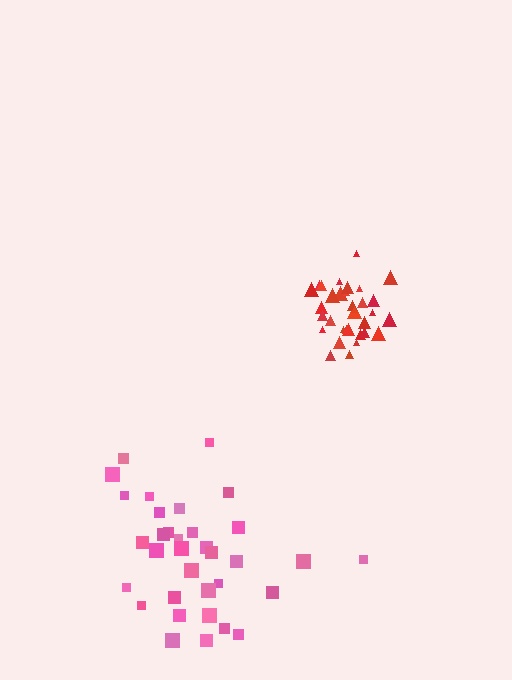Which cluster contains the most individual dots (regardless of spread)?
Pink (34).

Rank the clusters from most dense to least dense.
red, pink.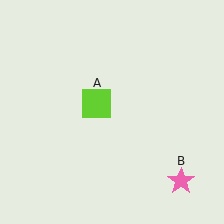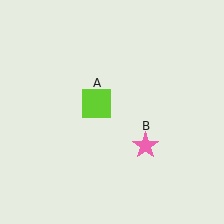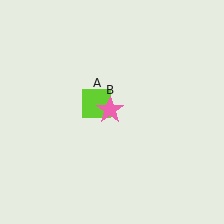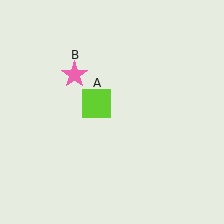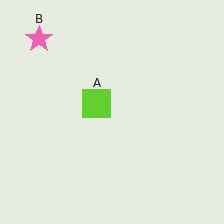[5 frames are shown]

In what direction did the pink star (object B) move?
The pink star (object B) moved up and to the left.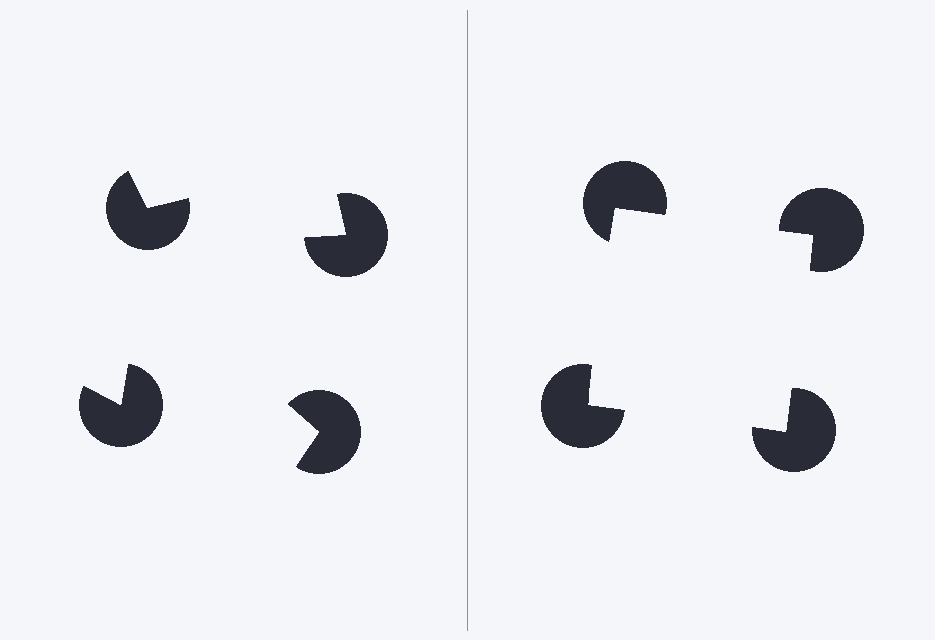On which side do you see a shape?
An illusory square appears on the right side. On the left side the wedge cuts are rotated, so no coherent shape forms.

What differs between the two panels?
The pac-man discs are positioned identically on both sides; only the wedge orientations differ. On the right they align to a square; on the left they are misaligned.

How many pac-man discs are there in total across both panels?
8 — 4 on each side.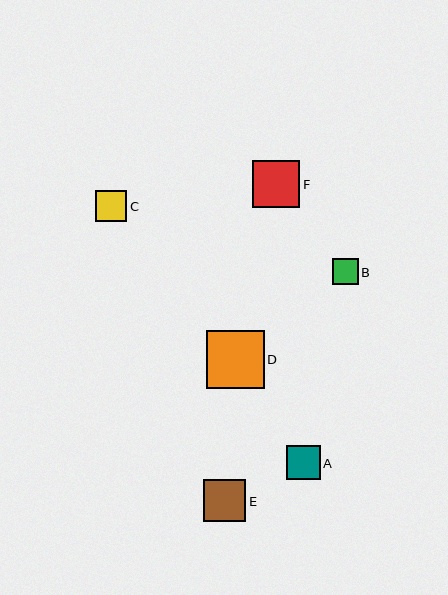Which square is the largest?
Square D is the largest with a size of approximately 58 pixels.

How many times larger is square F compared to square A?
Square F is approximately 1.4 times the size of square A.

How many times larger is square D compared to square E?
Square D is approximately 1.4 times the size of square E.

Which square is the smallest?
Square B is the smallest with a size of approximately 26 pixels.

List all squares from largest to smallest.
From largest to smallest: D, F, E, A, C, B.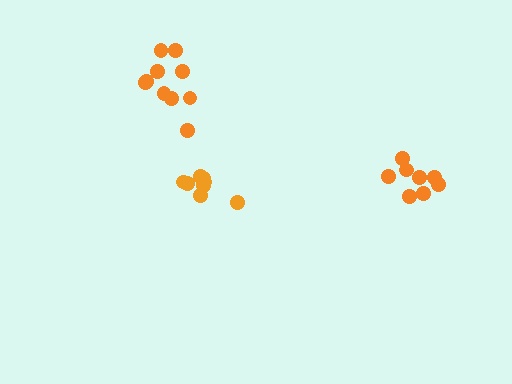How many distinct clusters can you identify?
There are 3 distinct clusters.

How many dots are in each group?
Group 1: 8 dots, Group 2: 10 dots, Group 3: 8 dots (26 total).